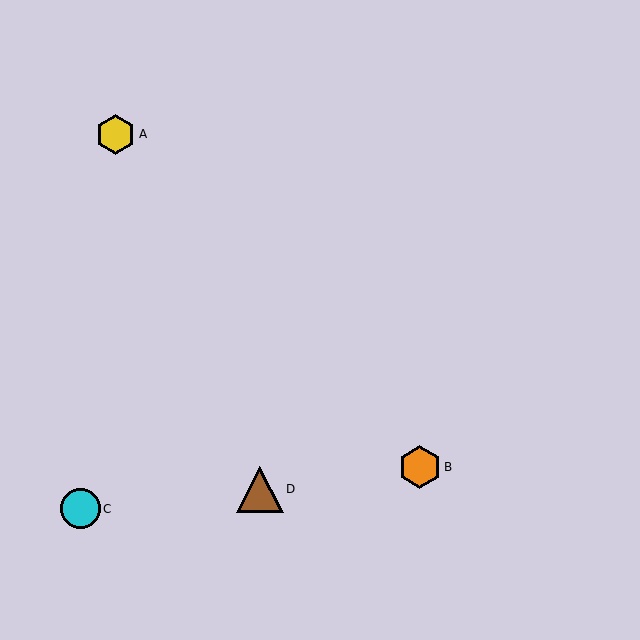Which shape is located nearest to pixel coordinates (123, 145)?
The yellow hexagon (labeled A) at (116, 134) is nearest to that location.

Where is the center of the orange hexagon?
The center of the orange hexagon is at (420, 467).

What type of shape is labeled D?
Shape D is a brown triangle.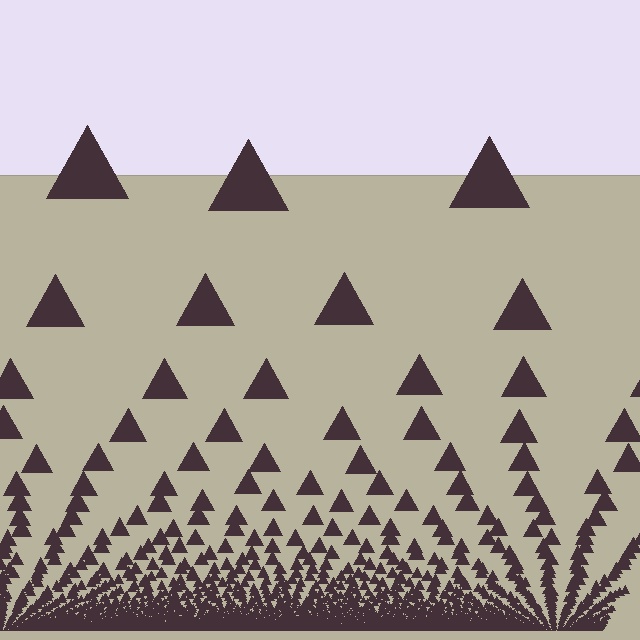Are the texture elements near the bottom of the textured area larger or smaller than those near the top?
Smaller. The gradient is inverted — elements near the bottom are smaller and denser.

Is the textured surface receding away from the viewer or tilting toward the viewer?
The surface appears to tilt toward the viewer. Texture elements get larger and sparser toward the top.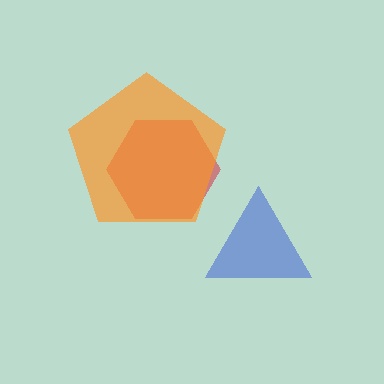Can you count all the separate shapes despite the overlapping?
Yes, there are 3 separate shapes.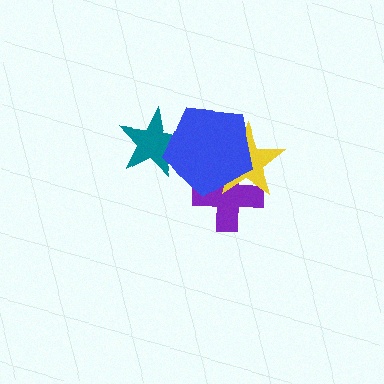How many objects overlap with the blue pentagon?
3 objects overlap with the blue pentagon.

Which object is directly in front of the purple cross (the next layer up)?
The yellow star is directly in front of the purple cross.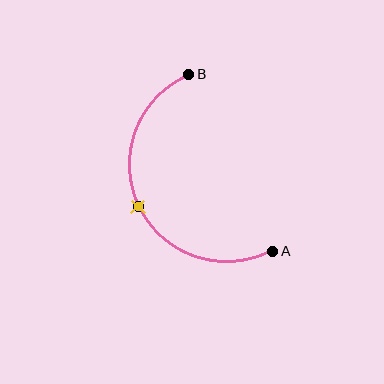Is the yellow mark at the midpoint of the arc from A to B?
Yes. The yellow mark lies on the arc at equal arc-length from both A and B — it is the arc midpoint.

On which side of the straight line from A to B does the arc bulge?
The arc bulges to the left of the straight line connecting A and B.